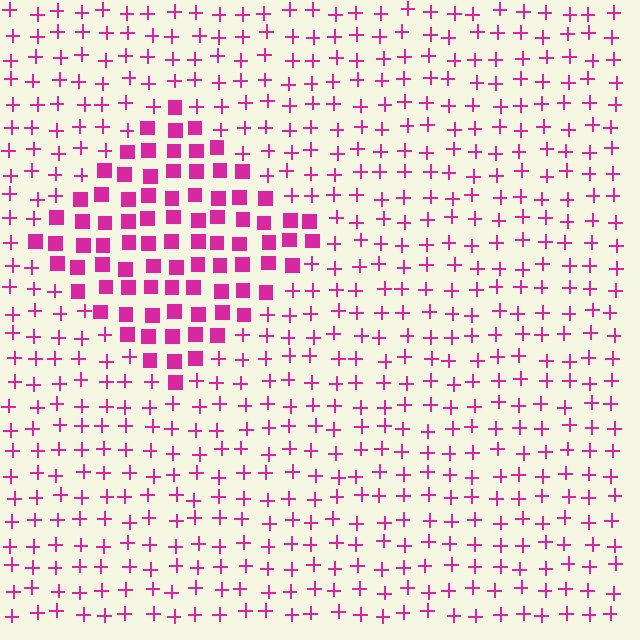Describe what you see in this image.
The image is filled with small magenta elements arranged in a uniform grid. A diamond-shaped region contains squares, while the surrounding area contains plus signs. The boundary is defined purely by the change in element shape.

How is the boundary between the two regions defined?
The boundary is defined by a change in element shape: squares inside vs. plus signs outside. All elements share the same color and spacing.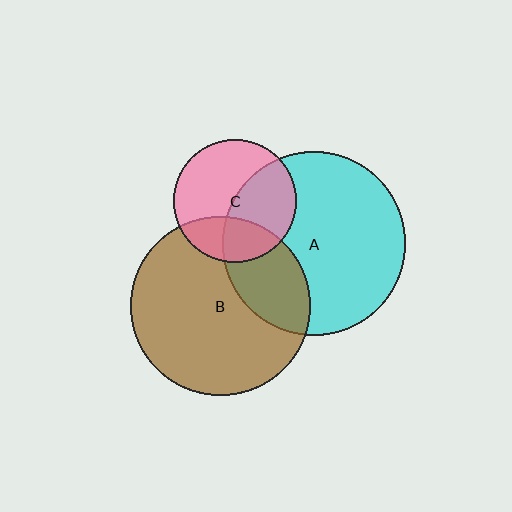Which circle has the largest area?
Circle A (cyan).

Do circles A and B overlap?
Yes.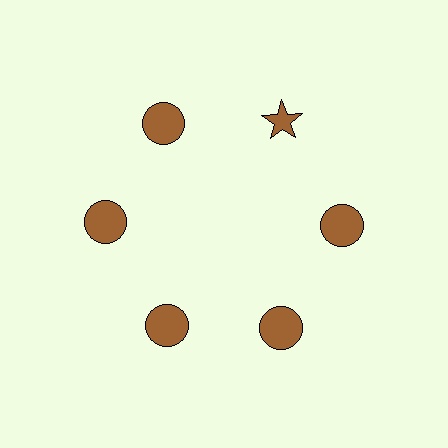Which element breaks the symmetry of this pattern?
The brown star at roughly the 1 o'clock position breaks the symmetry. All other shapes are brown circles.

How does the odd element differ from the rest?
It has a different shape: star instead of circle.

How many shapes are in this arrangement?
There are 6 shapes arranged in a ring pattern.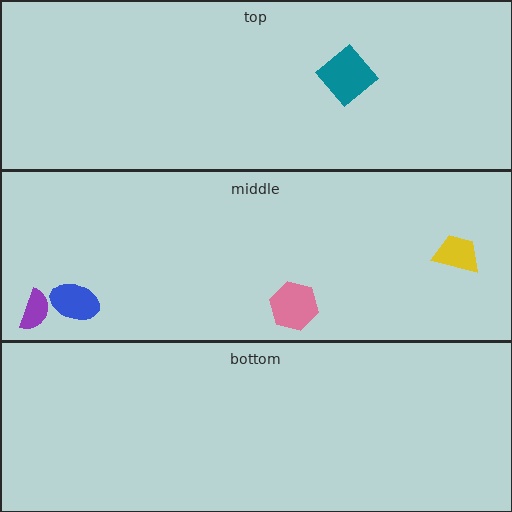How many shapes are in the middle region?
4.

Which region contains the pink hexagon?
The middle region.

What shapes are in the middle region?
The purple semicircle, the blue ellipse, the yellow trapezoid, the pink hexagon.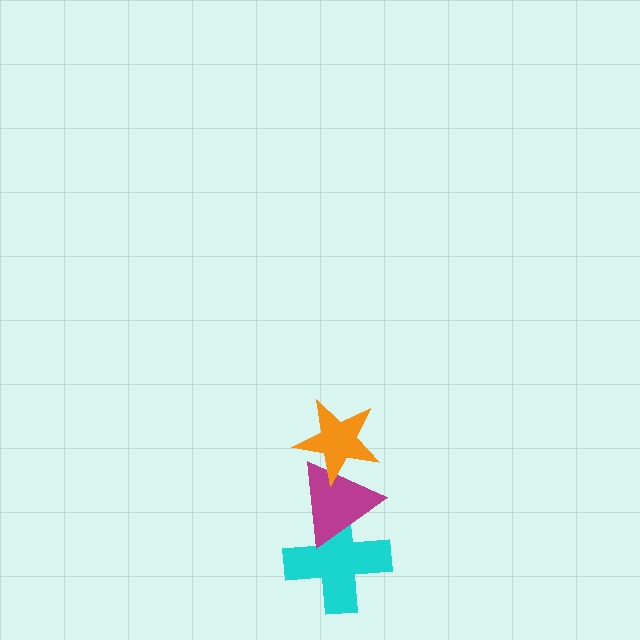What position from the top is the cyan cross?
The cyan cross is 3rd from the top.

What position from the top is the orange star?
The orange star is 1st from the top.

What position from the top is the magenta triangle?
The magenta triangle is 2nd from the top.